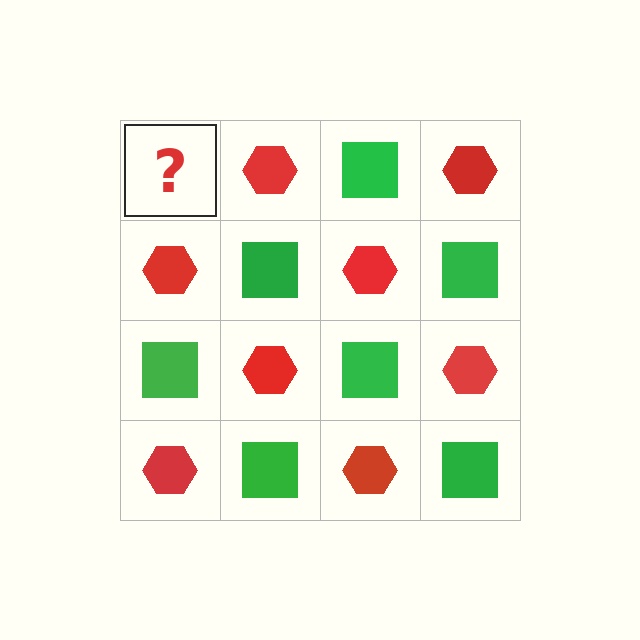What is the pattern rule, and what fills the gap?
The rule is that it alternates green square and red hexagon in a checkerboard pattern. The gap should be filled with a green square.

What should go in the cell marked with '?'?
The missing cell should contain a green square.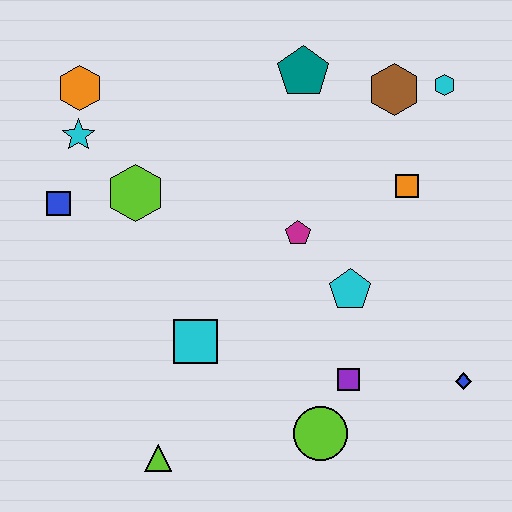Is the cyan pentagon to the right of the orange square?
No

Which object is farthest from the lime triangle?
The cyan hexagon is farthest from the lime triangle.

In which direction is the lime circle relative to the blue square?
The lime circle is to the right of the blue square.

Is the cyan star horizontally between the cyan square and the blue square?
Yes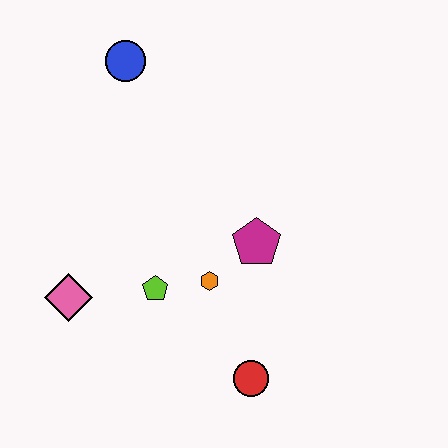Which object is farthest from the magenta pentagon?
The blue circle is farthest from the magenta pentagon.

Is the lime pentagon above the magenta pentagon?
No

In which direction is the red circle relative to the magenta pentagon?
The red circle is below the magenta pentagon.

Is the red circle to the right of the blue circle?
Yes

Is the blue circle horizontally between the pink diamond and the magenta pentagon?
Yes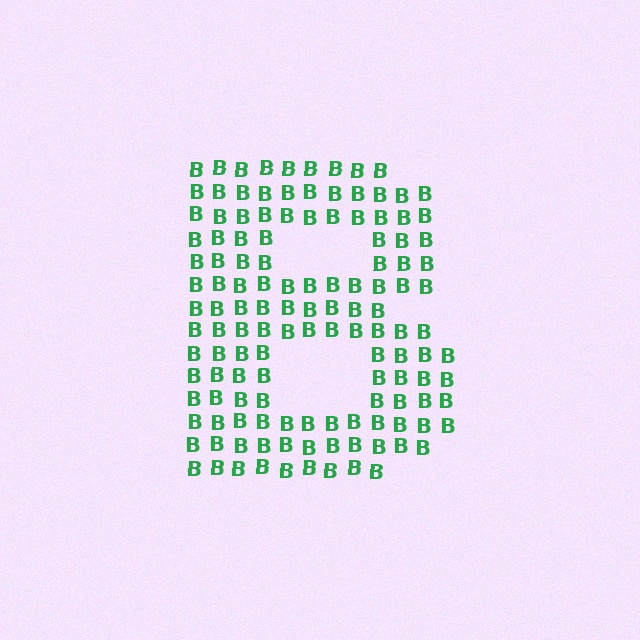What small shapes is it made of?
It is made of small letter B's.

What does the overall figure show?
The overall figure shows the letter B.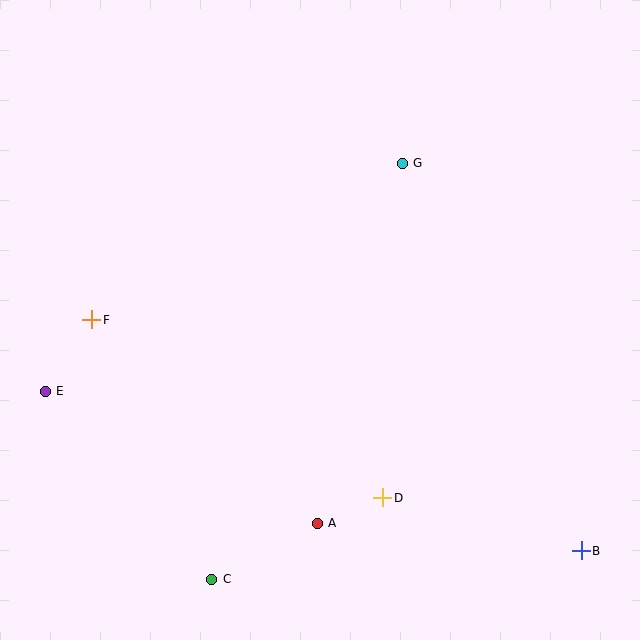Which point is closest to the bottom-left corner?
Point C is closest to the bottom-left corner.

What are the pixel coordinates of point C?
Point C is at (212, 579).